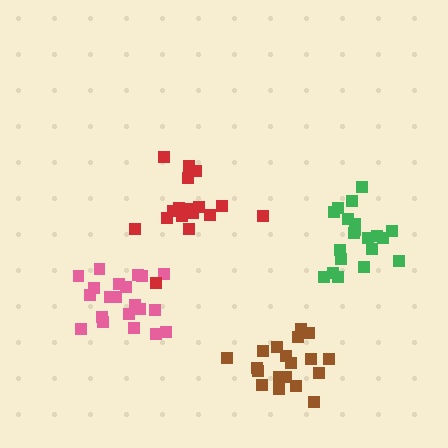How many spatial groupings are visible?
There are 4 spatial groupings.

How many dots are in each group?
Group 1: 21 dots, Group 2: 20 dots, Group 3: 17 dots, Group 4: 19 dots (77 total).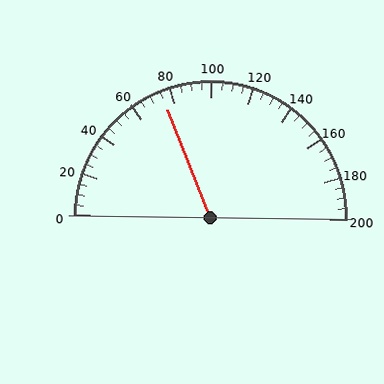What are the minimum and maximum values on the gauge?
The gauge ranges from 0 to 200.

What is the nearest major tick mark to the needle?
The nearest major tick mark is 80.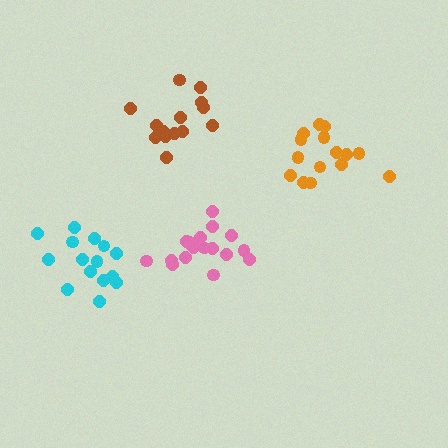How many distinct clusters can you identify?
There are 4 distinct clusters.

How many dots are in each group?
Group 1: 18 dots, Group 2: 15 dots, Group 3: 15 dots, Group 4: 15 dots (63 total).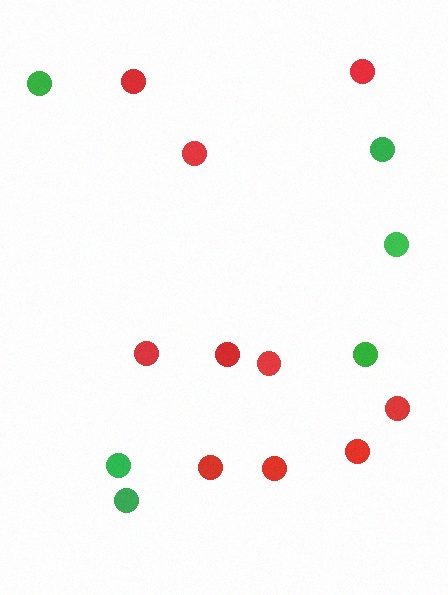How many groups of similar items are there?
There are 2 groups: one group of green circles (6) and one group of red circles (10).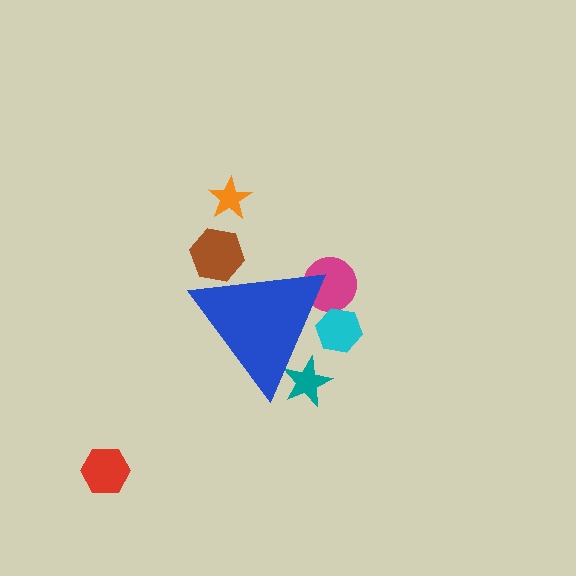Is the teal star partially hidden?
Yes, the teal star is partially hidden behind the blue triangle.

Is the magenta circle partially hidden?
Yes, the magenta circle is partially hidden behind the blue triangle.